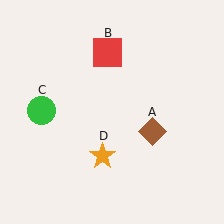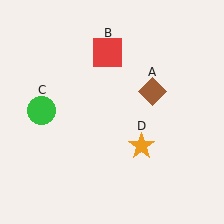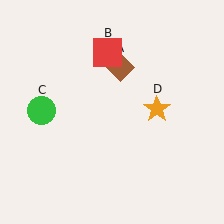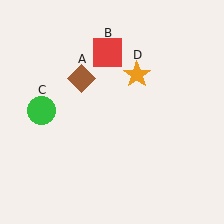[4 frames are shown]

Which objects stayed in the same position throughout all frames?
Red square (object B) and green circle (object C) remained stationary.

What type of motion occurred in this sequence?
The brown diamond (object A), orange star (object D) rotated counterclockwise around the center of the scene.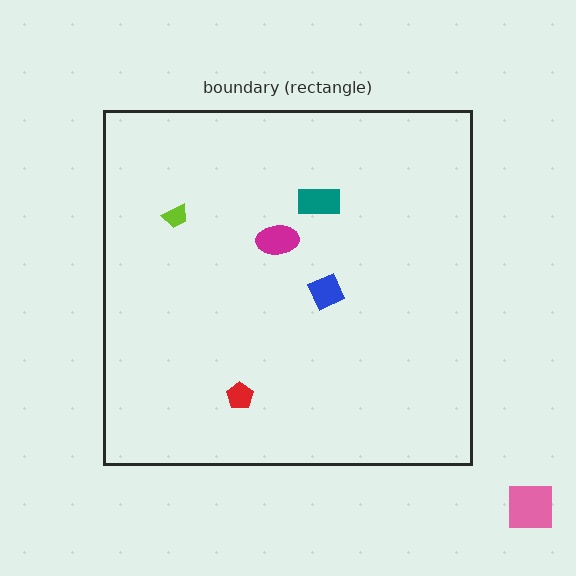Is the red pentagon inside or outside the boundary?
Inside.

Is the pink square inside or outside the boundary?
Outside.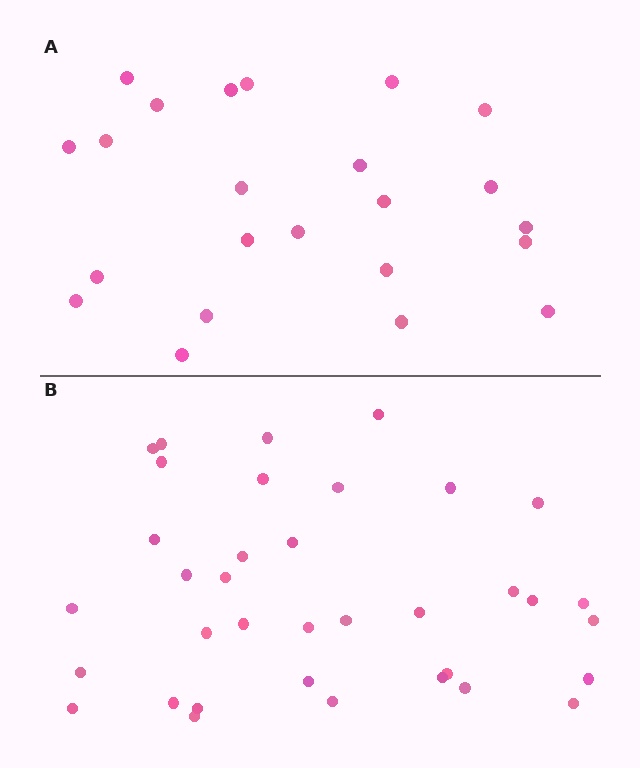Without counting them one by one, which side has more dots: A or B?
Region B (the bottom region) has more dots.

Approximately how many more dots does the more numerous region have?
Region B has approximately 15 more dots than region A.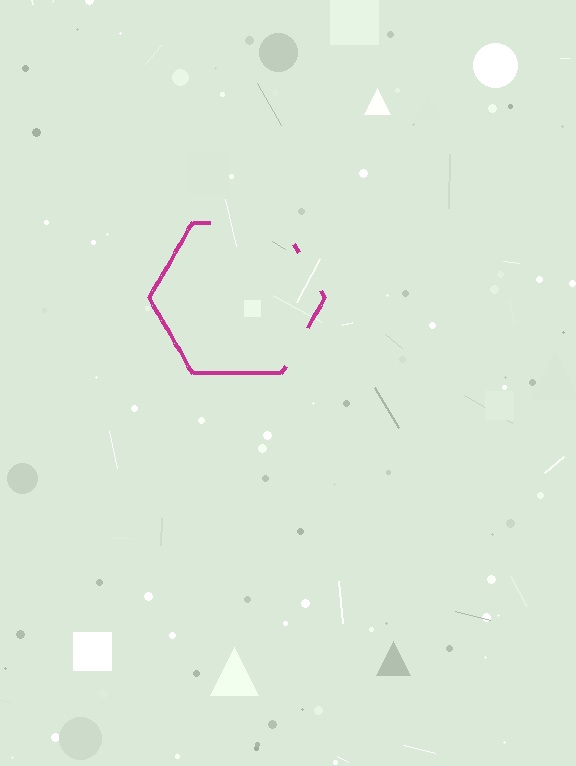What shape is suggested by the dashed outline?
The dashed outline suggests a hexagon.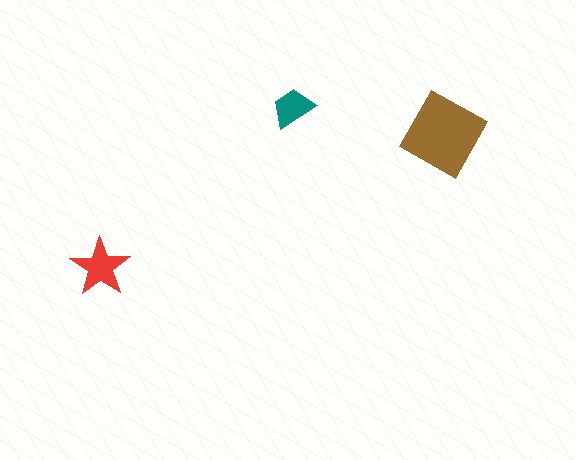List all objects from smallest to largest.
The teal trapezoid, the red star, the brown square.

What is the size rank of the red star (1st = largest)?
2nd.